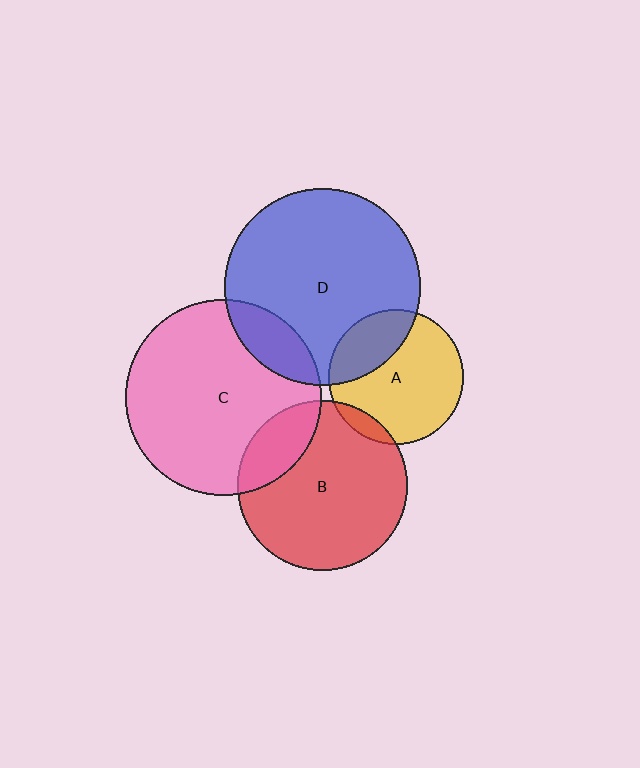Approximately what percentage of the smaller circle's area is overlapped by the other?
Approximately 10%.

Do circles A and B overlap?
Yes.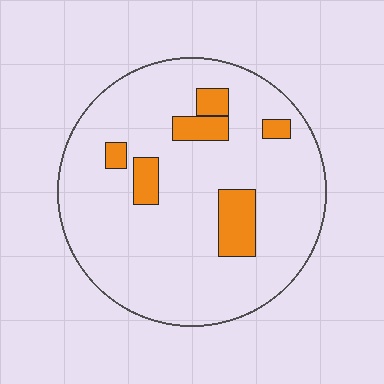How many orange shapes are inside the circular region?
6.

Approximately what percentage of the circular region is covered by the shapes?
Approximately 15%.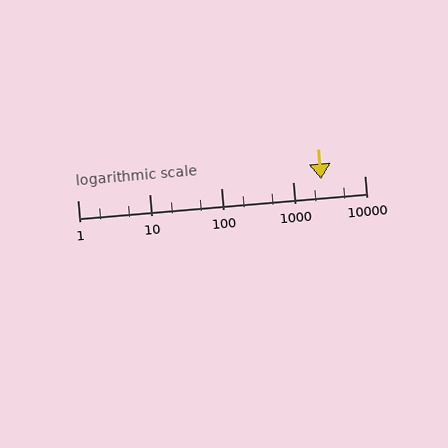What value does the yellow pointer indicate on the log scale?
The pointer indicates approximately 2500.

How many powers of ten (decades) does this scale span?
The scale spans 4 decades, from 1 to 10000.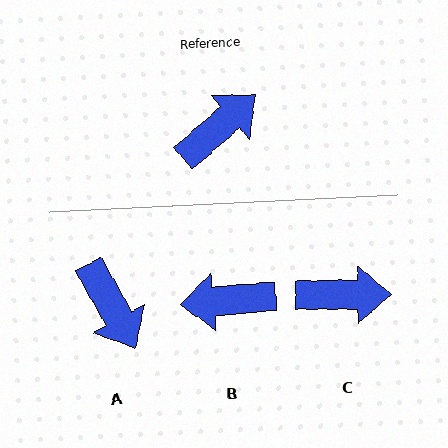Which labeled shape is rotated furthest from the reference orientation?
B, about 144 degrees away.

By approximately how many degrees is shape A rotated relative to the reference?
Approximately 103 degrees clockwise.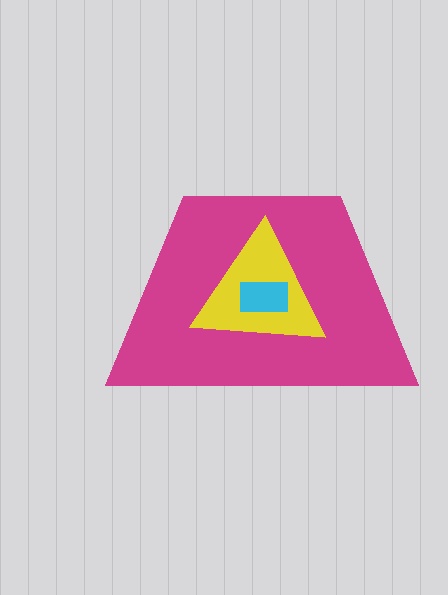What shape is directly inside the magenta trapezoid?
The yellow triangle.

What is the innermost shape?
The cyan rectangle.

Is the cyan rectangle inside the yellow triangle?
Yes.